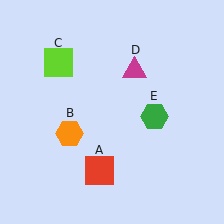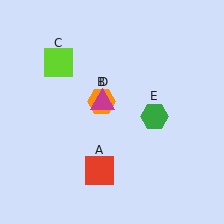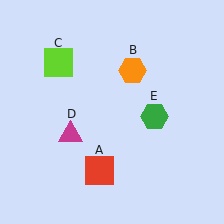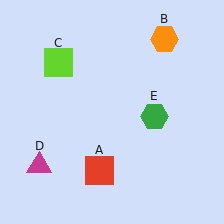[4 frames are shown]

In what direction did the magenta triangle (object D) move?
The magenta triangle (object D) moved down and to the left.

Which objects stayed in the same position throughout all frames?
Red square (object A) and lime square (object C) and green hexagon (object E) remained stationary.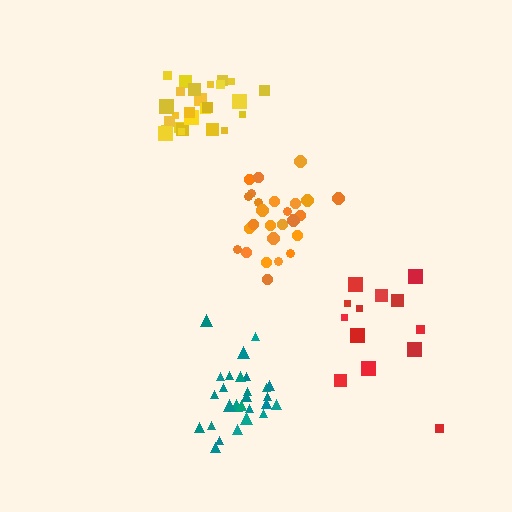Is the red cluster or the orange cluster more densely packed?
Orange.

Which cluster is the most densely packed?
Yellow.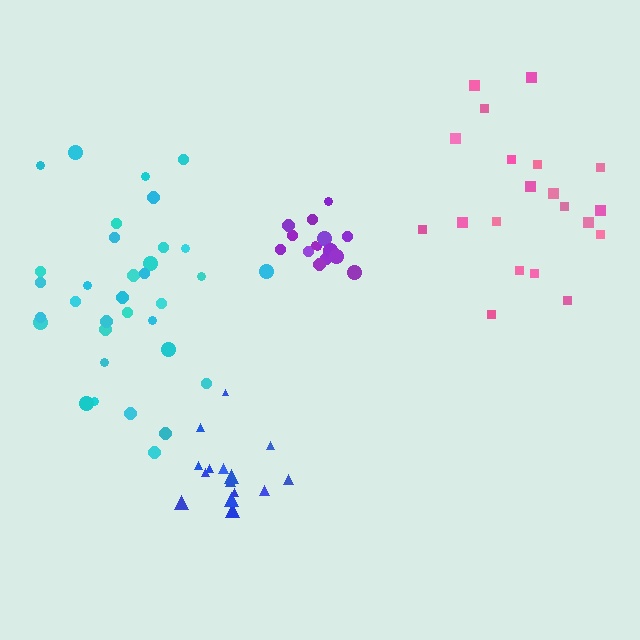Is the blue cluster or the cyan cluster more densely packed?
Blue.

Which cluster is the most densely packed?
Purple.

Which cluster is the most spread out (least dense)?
Pink.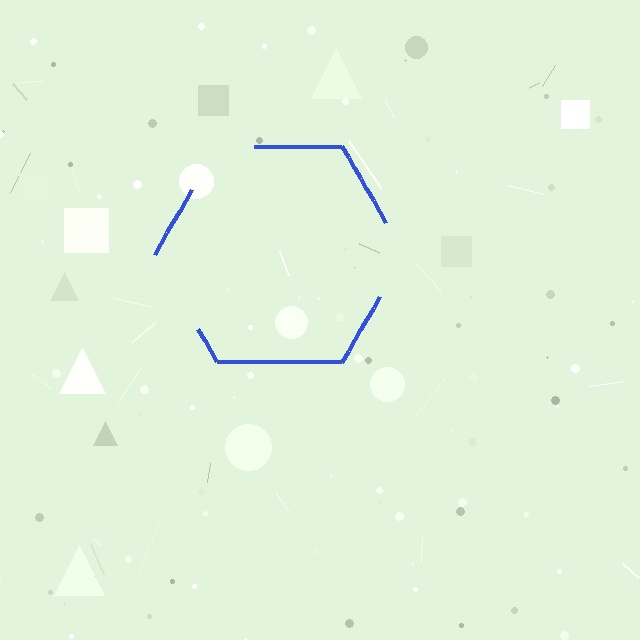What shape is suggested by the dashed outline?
The dashed outline suggests a hexagon.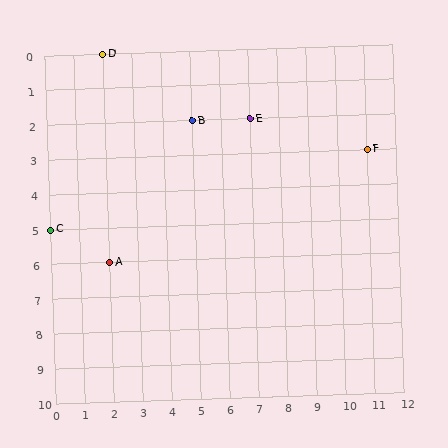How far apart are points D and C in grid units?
Points D and C are 2 columns and 5 rows apart (about 5.4 grid units diagonally).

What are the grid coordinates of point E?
Point E is at grid coordinates (7, 2).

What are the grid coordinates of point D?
Point D is at grid coordinates (2, 0).